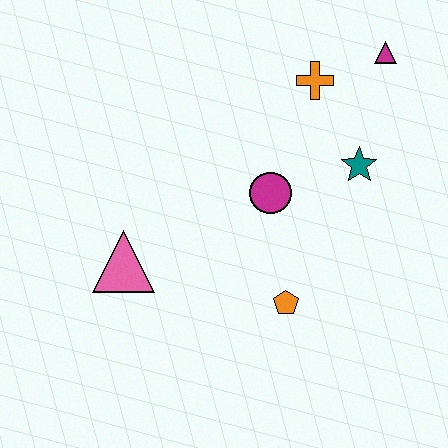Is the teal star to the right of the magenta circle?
Yes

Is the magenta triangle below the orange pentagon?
No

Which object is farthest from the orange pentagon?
The magenta triangle is farthest from the orange pentagon.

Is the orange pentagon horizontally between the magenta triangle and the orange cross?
No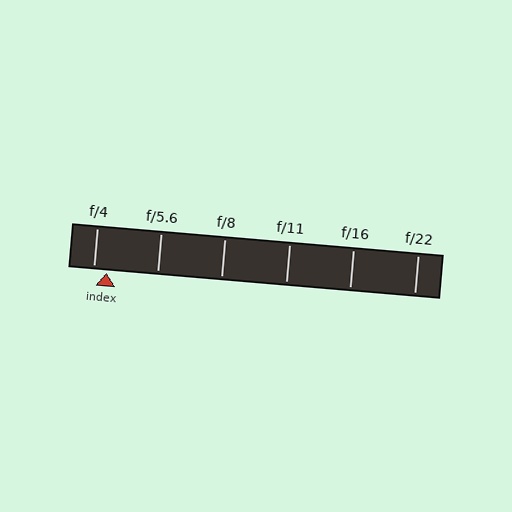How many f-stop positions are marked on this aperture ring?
There are 6 f-stop positions marked.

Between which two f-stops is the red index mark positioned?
The index mark is between f/4 and f/5.6.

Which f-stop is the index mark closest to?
The index mark is closest to f/4.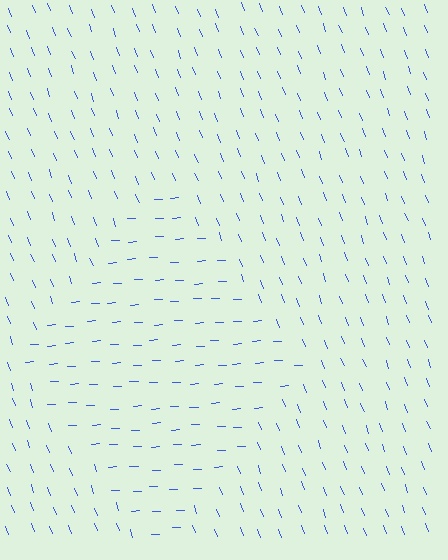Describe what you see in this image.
The image is filled with small blue line segments. A diamond region in the image has lines oriented differently from the surrounding lines, creating a visible texture boundary.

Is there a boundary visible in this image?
Yes, there is a texture boundary formed by a change in line orientation.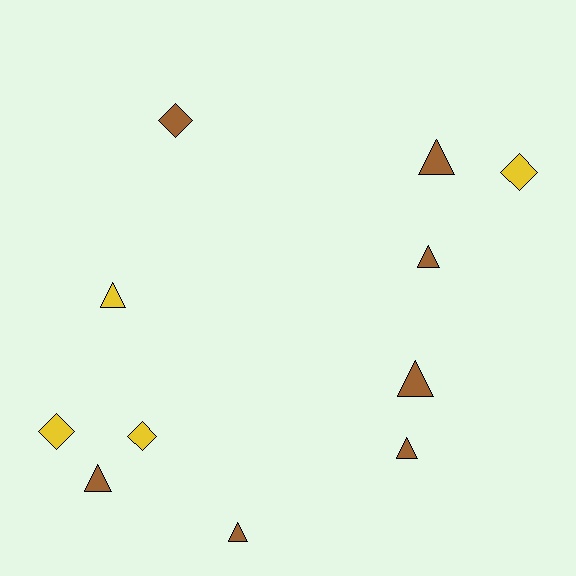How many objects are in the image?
There are 11 objects.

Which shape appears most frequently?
Triangle, with 7 objects.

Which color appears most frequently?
Brown, with 7 objects.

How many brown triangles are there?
There are 6 brown triangles.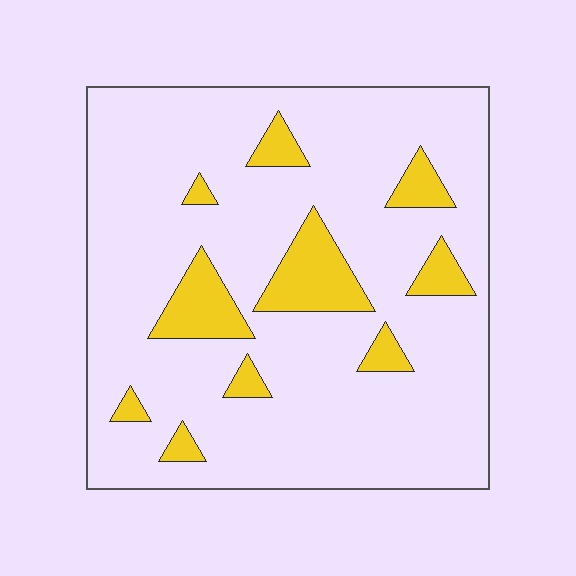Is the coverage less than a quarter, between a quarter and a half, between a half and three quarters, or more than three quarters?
Less than a quarter.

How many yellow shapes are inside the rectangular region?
10.